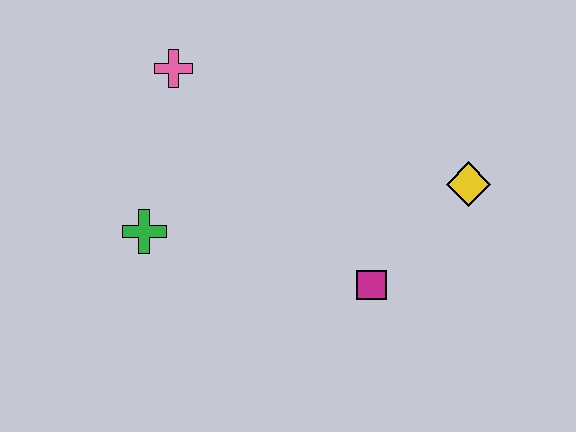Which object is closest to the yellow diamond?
The magenta square is closest to the yellow diamond.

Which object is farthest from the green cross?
The yellow diamond is farthest from the green cross.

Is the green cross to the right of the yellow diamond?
No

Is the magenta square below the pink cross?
Yes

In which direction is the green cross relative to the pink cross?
The green cross is below the pink cross.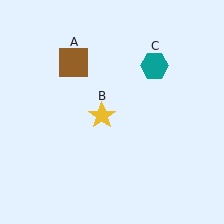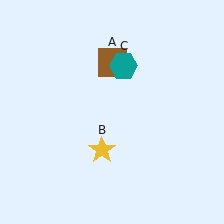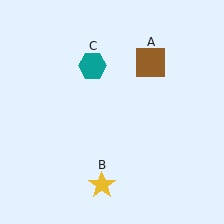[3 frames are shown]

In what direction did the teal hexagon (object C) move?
The teal hexagon (object C) moved left.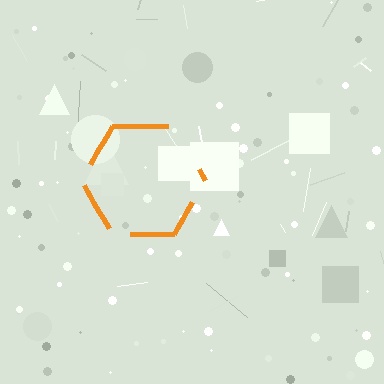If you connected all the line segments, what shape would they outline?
They would outline a hexagon.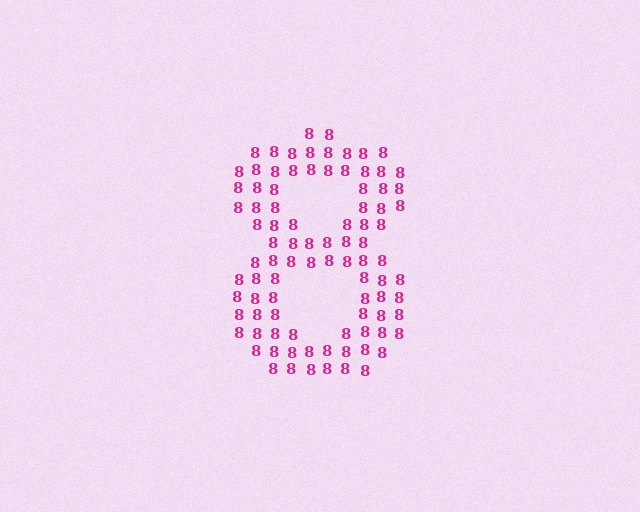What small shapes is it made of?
It is made of small digit 8's.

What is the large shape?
The large shape is the digit 8.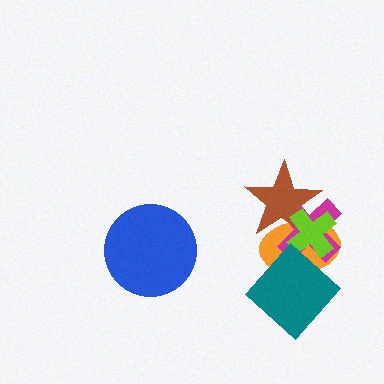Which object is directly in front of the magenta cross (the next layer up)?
The brown star is directly in front of the magenta cross.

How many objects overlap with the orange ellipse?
4 objects overlap with the orange ellipse.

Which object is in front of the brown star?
The lime cross is in front of the brown star.